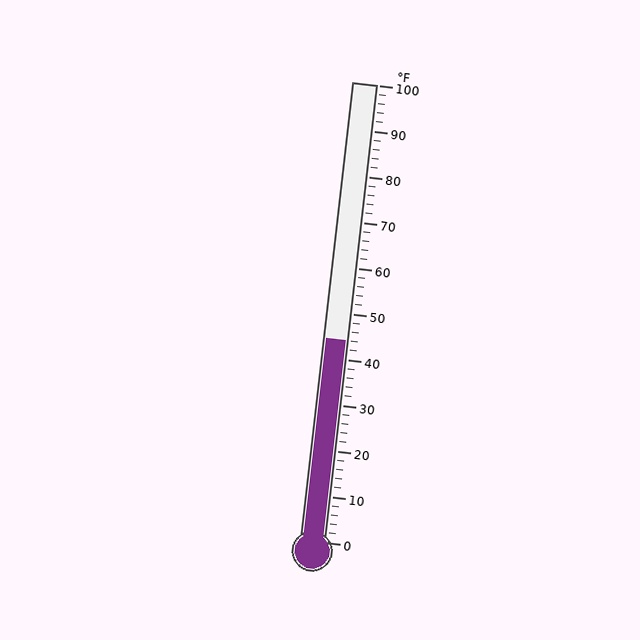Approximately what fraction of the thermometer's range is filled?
The thermometer is filled to approximately 45% of its range.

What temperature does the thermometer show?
The thermometer shows approximately 44°F.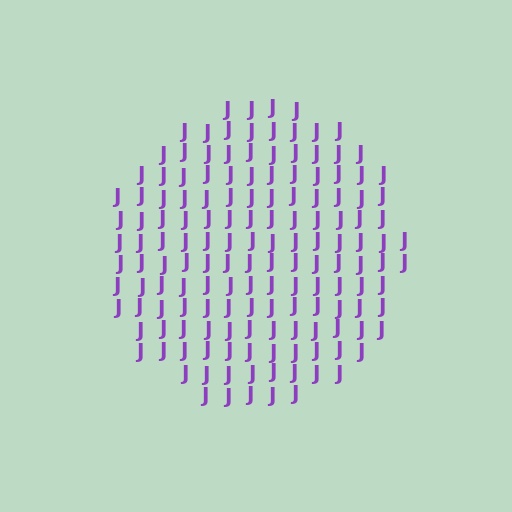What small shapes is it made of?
It is made of small letter J's.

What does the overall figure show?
The overall figure shows a circle.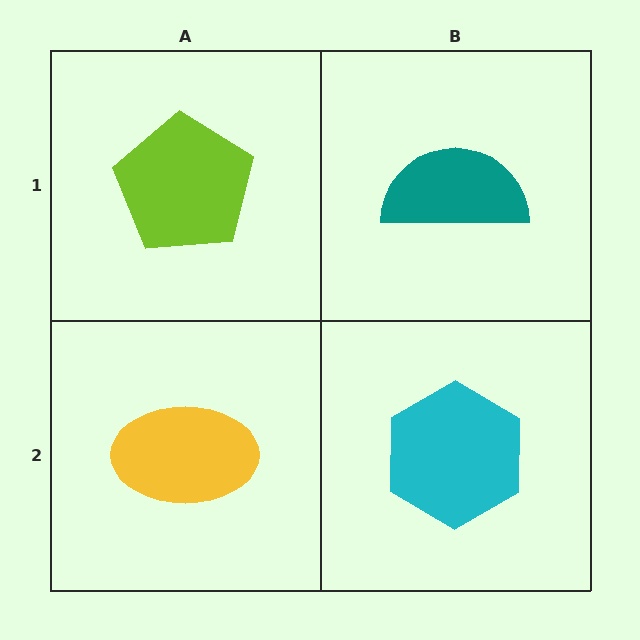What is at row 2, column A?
A yellow ellipse.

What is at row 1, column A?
A lime pentagon.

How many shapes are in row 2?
2 shapes.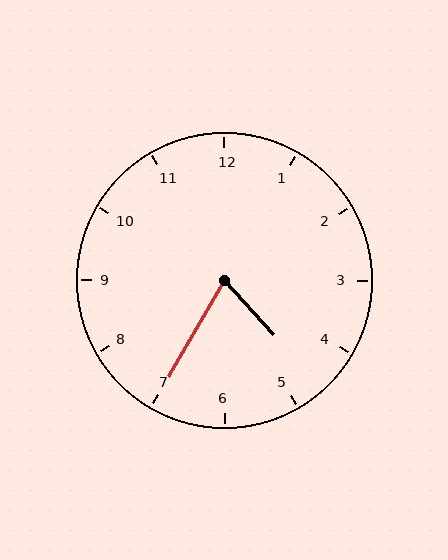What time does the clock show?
4:35.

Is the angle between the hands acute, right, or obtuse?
It is acute.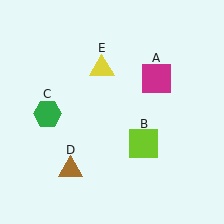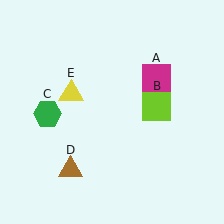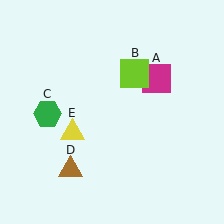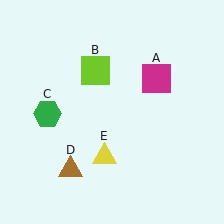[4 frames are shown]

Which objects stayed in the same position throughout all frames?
Magenta square (object A) and green hexagon (object C) and brown triangle (object D) remained stationary.